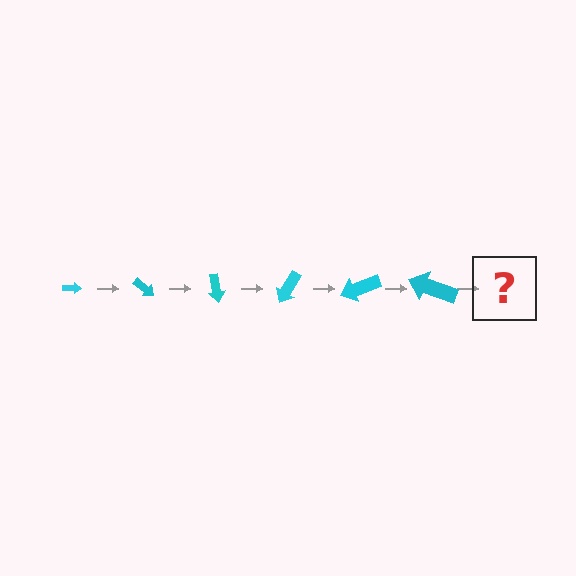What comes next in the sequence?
The next element should be an arrow, larger than the previous one and rotated 240 degrees from the start.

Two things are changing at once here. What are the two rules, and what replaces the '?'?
The two rules are that the arrow grows larger each step and it rotates 40 degrees each step. The '?' should be an arrow, larger than the previous one and rotated 240 degrees from the start.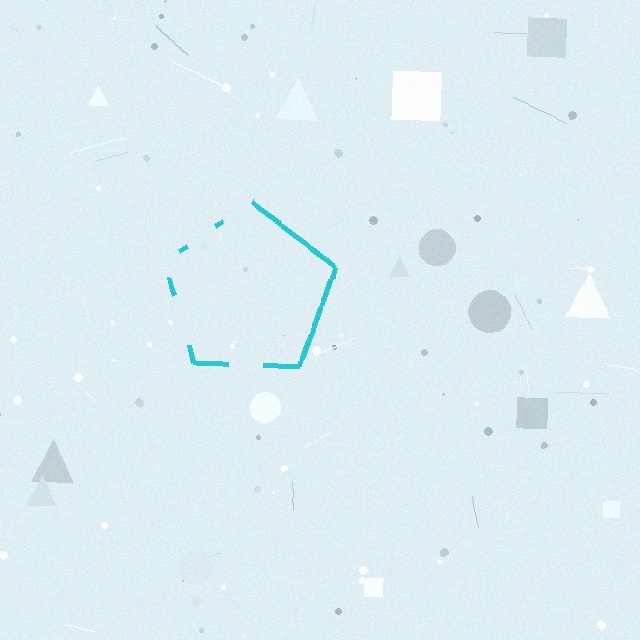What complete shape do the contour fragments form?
The contour fragments form a pentagon.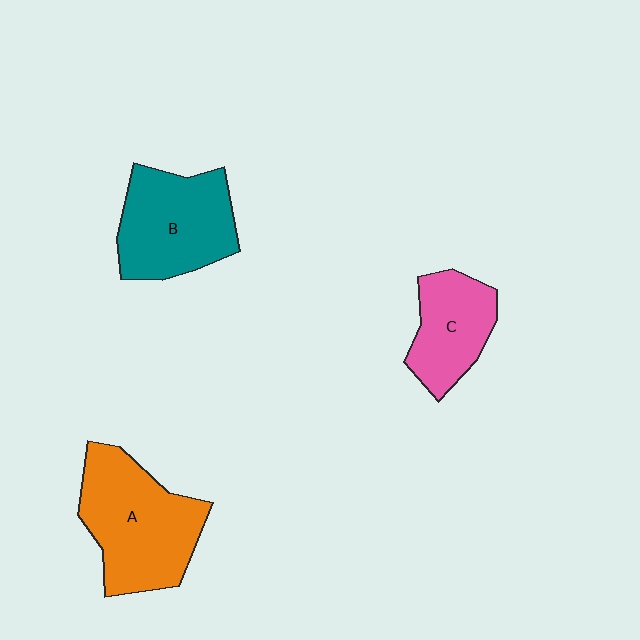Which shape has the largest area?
Shape A (orange).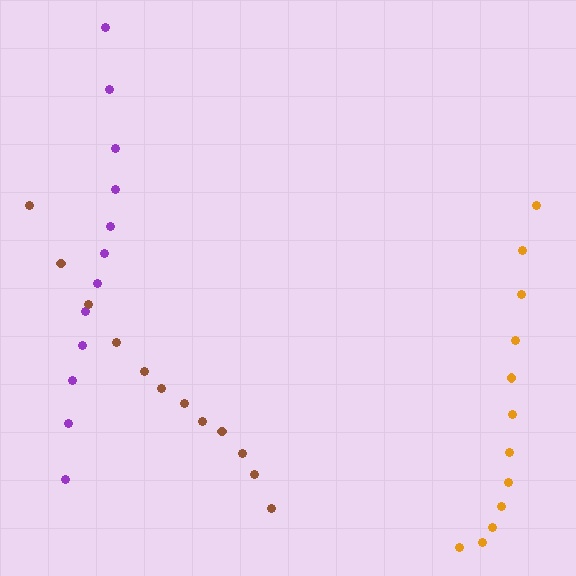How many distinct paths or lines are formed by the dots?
There are 3 distinct paths.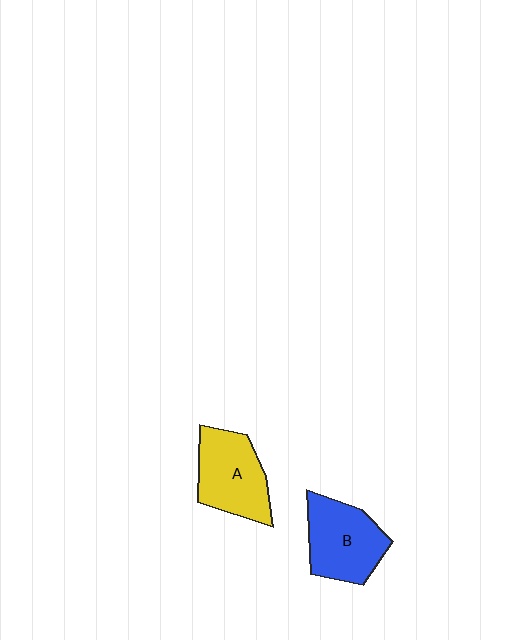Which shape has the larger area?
Shape B (blue).